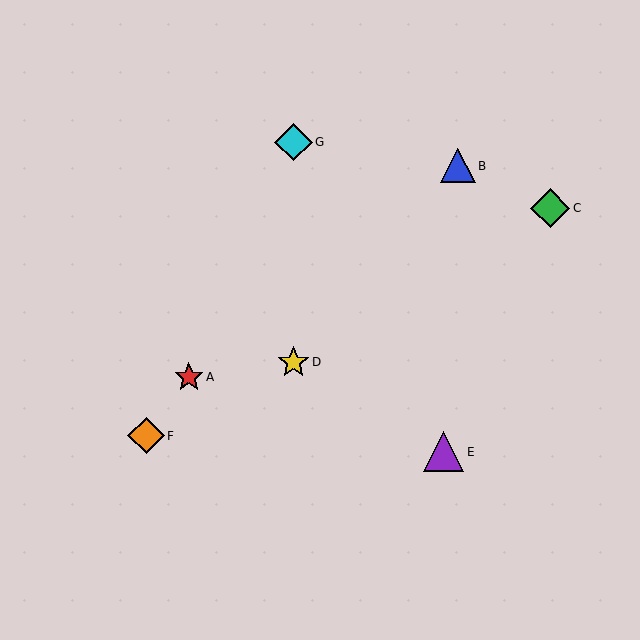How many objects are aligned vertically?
2 objects (D, G) are aligned vertically.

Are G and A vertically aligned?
No, G is at x≈293 and A is at x≈189.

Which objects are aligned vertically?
Objects D, G are aligned vertically.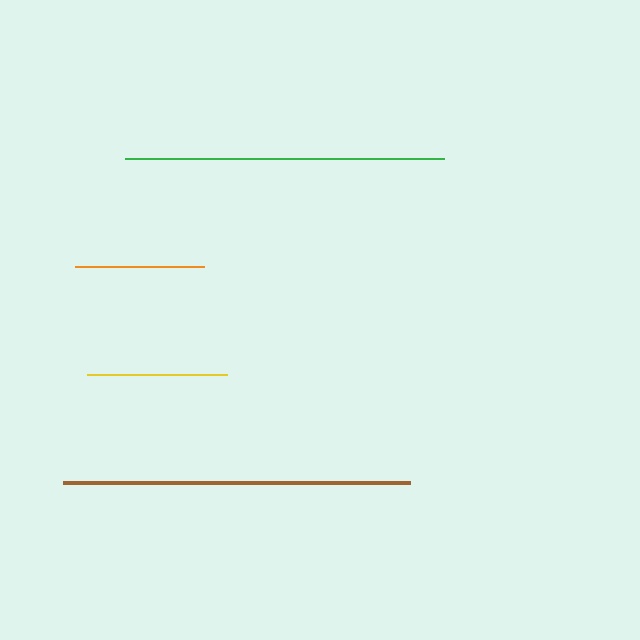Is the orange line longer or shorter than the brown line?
The brown line is longer than the orange line.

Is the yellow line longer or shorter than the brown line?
The brown line is longer than the yellow line.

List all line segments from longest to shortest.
From longest to shortest: brown, green, yellow, orange.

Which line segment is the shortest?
The orange line is the shortest at approximately 129 pixels.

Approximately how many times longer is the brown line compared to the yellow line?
The brown line is approximately 2.5 times the length of the yellow line.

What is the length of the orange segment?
The orange segment is approximately 129 pixels long.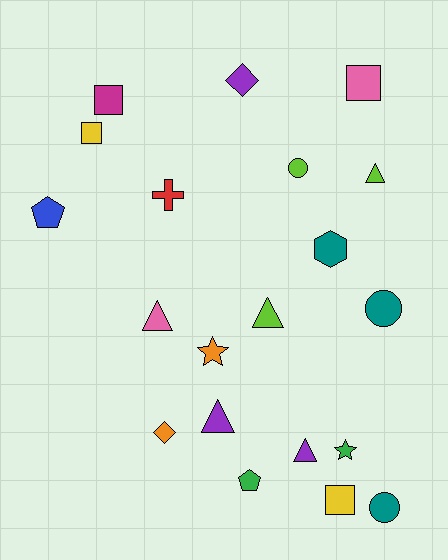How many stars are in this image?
There are 2 stars.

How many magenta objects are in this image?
There is 1 magenta object.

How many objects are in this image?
There are 20 objects.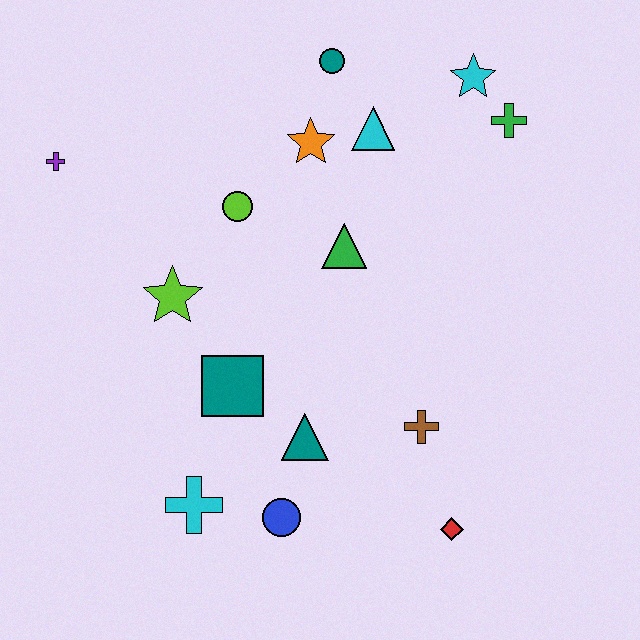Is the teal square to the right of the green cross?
No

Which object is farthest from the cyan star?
The cyan cross is farthest from the cyan star.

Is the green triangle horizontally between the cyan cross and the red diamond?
Yes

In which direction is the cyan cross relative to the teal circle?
The cyan cross is below the teal circle.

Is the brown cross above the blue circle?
Yes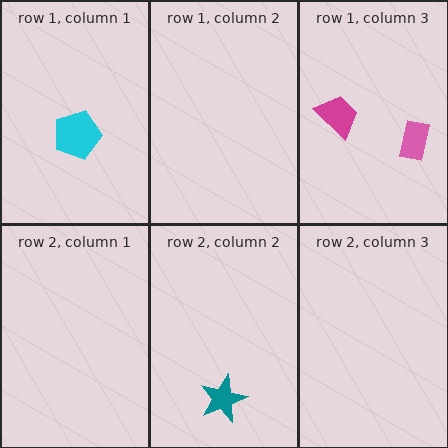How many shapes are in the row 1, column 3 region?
2.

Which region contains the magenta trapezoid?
The row 1, column 3 region.